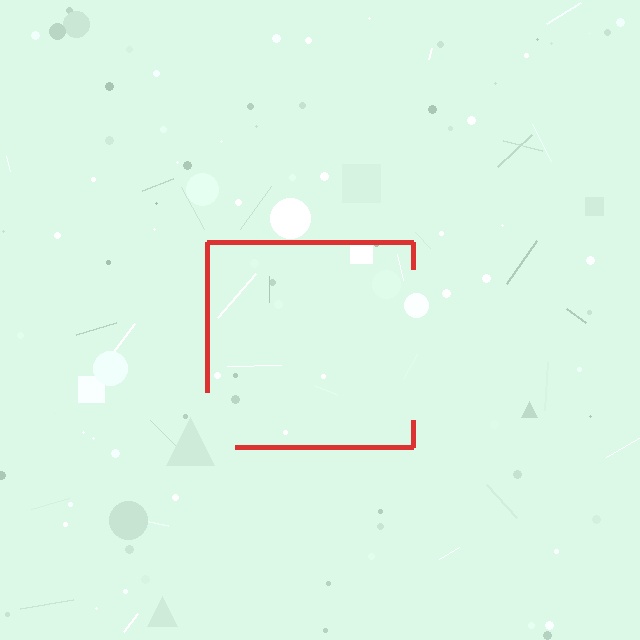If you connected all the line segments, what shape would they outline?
They would outline a square.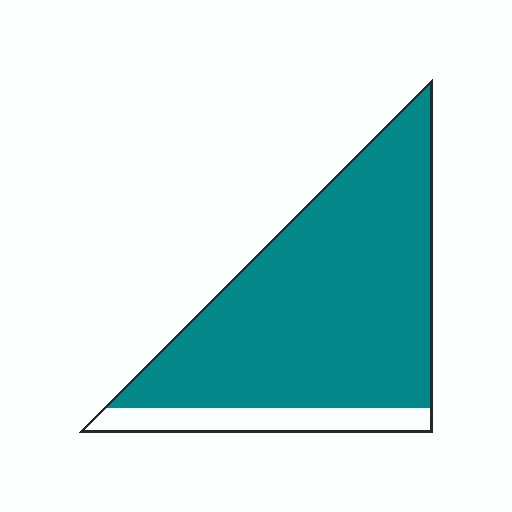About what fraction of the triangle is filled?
About seven eighths (7/8).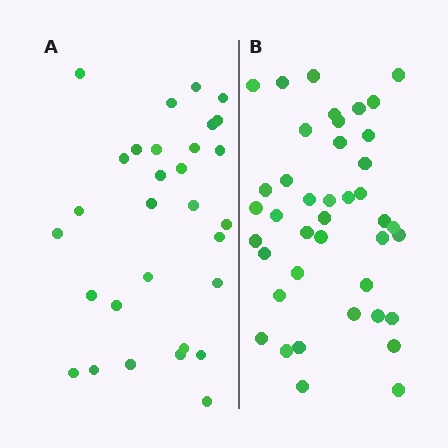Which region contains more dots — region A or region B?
Region B (the right region) has more dots.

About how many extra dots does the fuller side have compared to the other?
Region B has roughly 12 or so more dots than region A.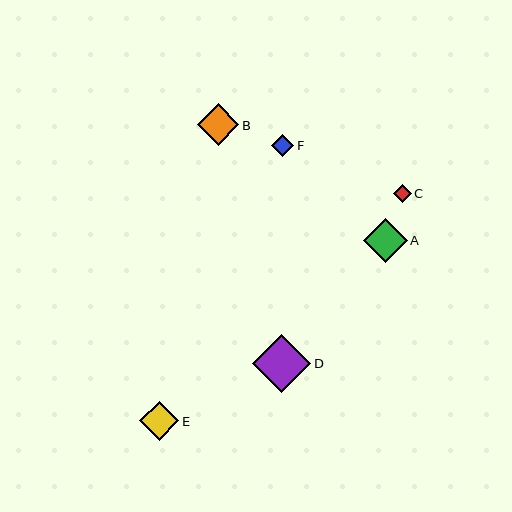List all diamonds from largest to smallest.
From largest to smallest: D, A, B, E, F, C.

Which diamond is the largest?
Diamond D is the largest with a size of approximately 58 pixels.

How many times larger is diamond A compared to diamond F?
Diamond A is approximately 2.0 times the size of diamond F.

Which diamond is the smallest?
Diamond C is the smallest with a size of approximately 17 pixels.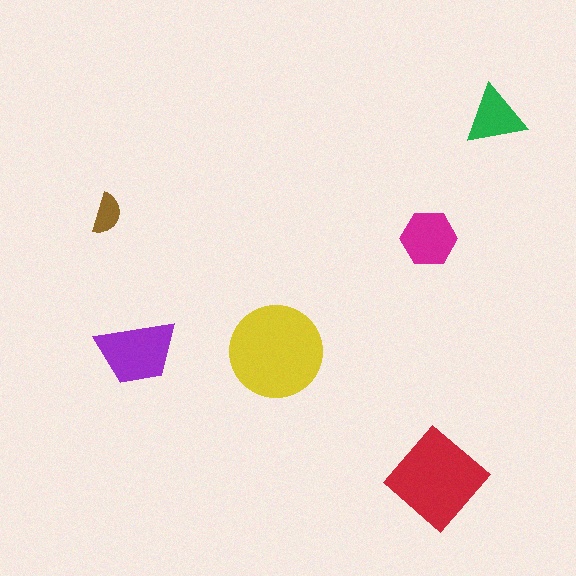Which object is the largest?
The yellow circle.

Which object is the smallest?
The brown semicircle.